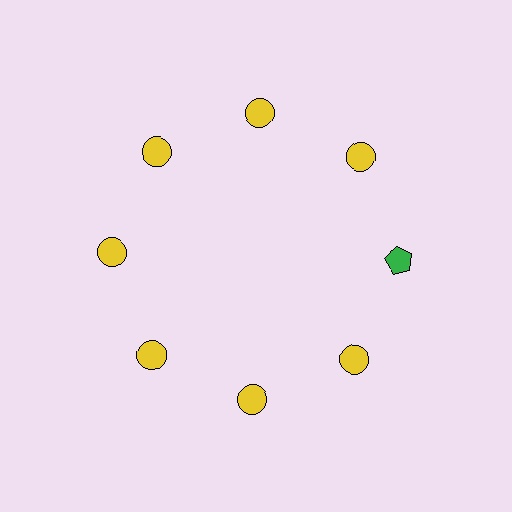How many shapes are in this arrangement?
There are 8 shapes arranged in a ring pattern.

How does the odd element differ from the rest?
It differs in both color (green instead of yellow) and shape (pentagon instead of circle).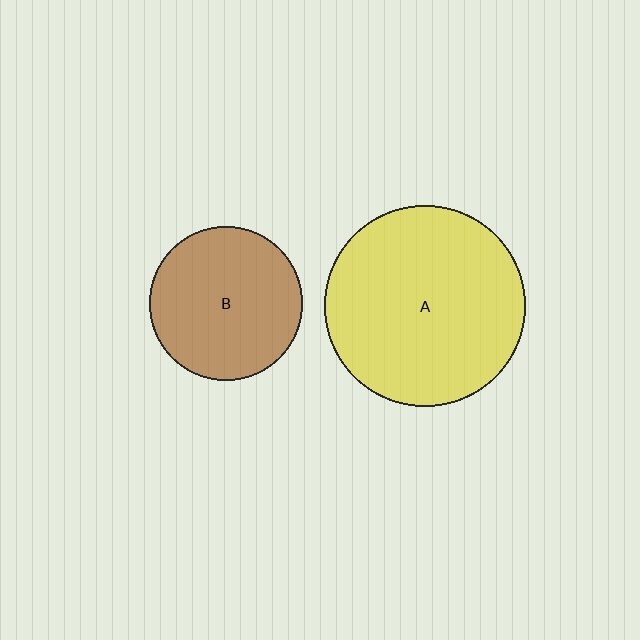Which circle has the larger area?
Circle A (yellow).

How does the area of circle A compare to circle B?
Approximately 1.7 times.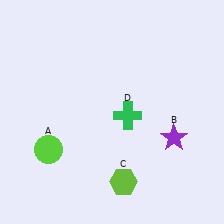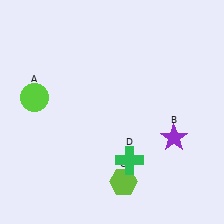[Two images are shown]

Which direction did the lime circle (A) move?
The lime circle (A) moved up.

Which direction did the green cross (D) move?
The green cross (D) moved down.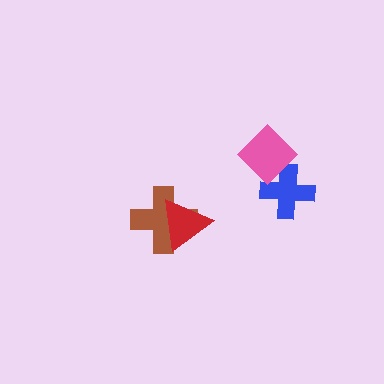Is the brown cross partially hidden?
Yes, it is partially covered by another shape.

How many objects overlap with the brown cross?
1 object overlaps with the brown cross.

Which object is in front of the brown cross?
The red triangle is in front of the brown cross.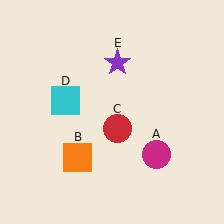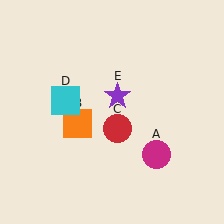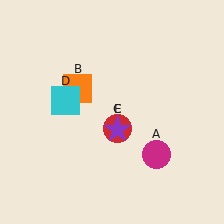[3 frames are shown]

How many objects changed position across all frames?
2 objects changed position: orange square (object B), purple star (object E).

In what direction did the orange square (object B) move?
The orange square (object B) moved up.